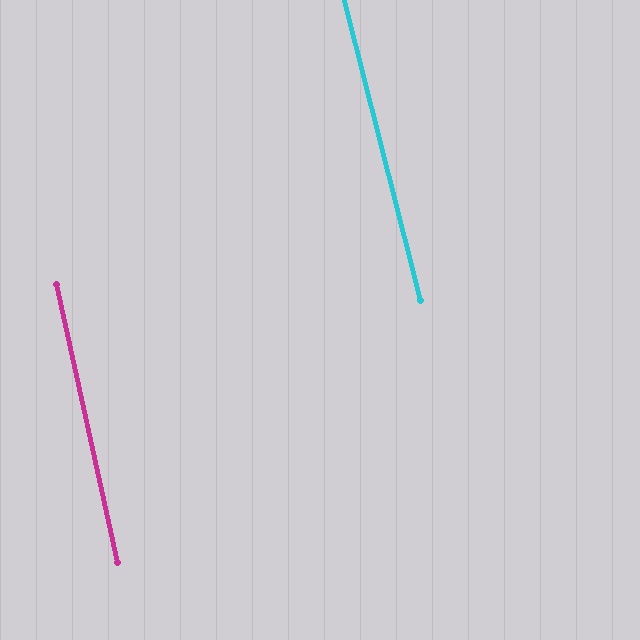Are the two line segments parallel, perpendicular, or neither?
Parallel — their directions differ by only 1.9°.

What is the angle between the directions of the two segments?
Approximately 2 degrees.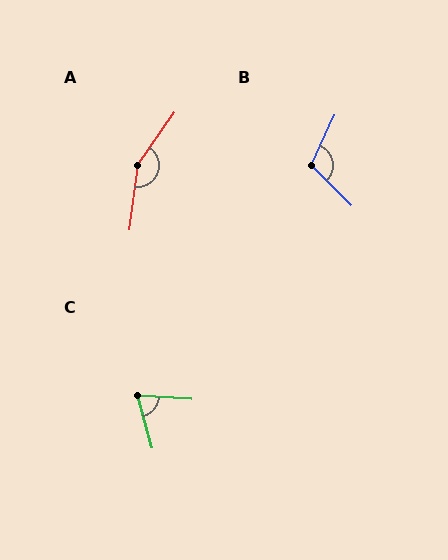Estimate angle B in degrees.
Approximately 110 degrees.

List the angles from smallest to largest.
C (71°), B (110°), A (152°).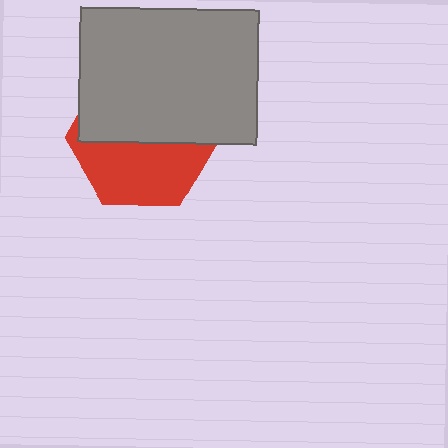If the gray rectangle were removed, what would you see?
You would see the complete red hexagon.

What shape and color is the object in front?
The object in front is a gray rectangle.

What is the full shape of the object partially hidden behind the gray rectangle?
The partially hidden object is a red hexagon.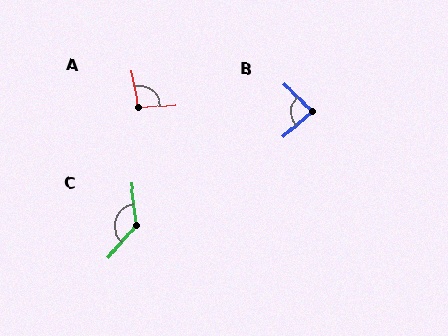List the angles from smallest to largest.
B (84°), A (96°), C (134°).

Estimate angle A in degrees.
Approximately 96 degrees.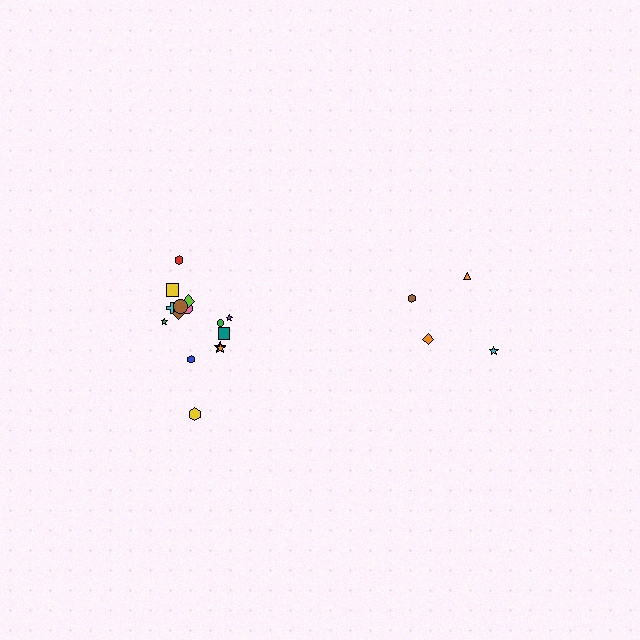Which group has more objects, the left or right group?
The left group.